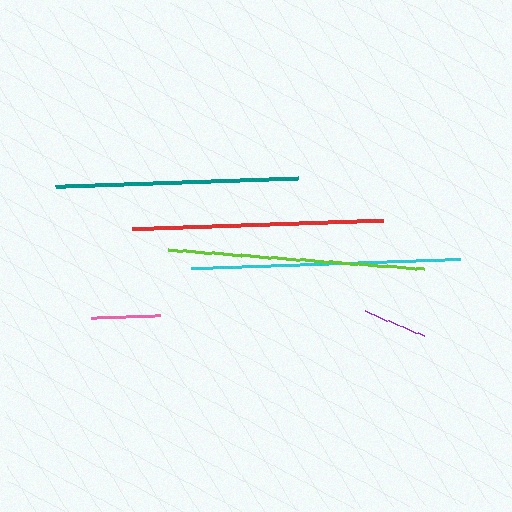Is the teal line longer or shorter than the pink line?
The teal line is longer than the pink line.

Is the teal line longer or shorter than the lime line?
The lime line is longer than the teal line.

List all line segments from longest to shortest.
From longest to shortest: cyan, lime, red, teal, pink, purple.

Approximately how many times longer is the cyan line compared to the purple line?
The cyan line is approximately 4.2 times the length of the purple line.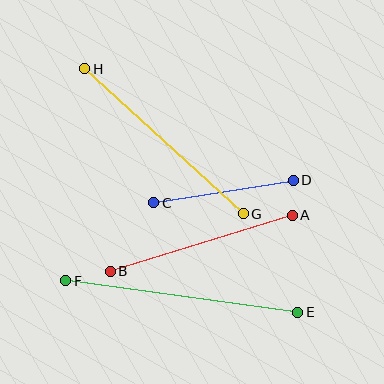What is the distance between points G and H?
The distance is approximately 215 pixels.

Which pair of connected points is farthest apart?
Points E and F are farthest apart.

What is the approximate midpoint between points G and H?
The midpoint is at approximately (164, 141) pixels.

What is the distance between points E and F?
The distance is approximately 235 pixels.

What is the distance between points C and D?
The distance is approximately 142 pixels.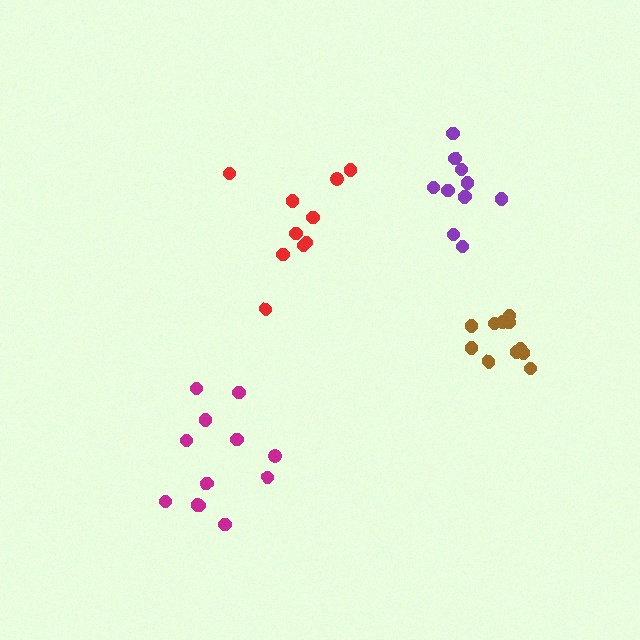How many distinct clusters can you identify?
There are 4 distinct clusters.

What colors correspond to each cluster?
The clusters are colored: red, purple, brown, magenta.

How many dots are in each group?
Group 1: 10 dots, Group 2: 11 dots, Group 3: 11 dots, Group 4: 12 dots (44 total).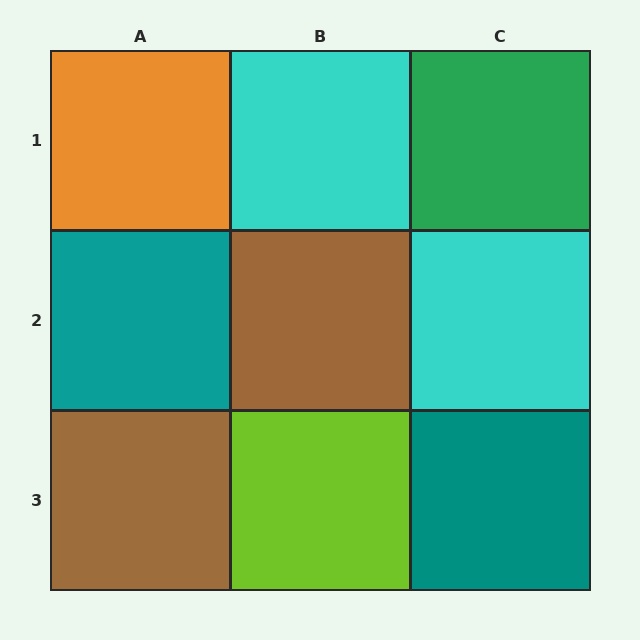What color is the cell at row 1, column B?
Cyan.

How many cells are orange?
1 cell is orange.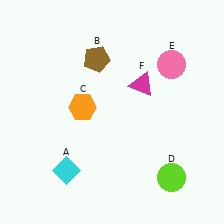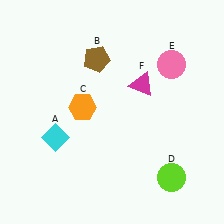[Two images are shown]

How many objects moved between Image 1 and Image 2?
1 object moved between the two images.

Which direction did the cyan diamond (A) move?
The cyan diamond (A) moved up.